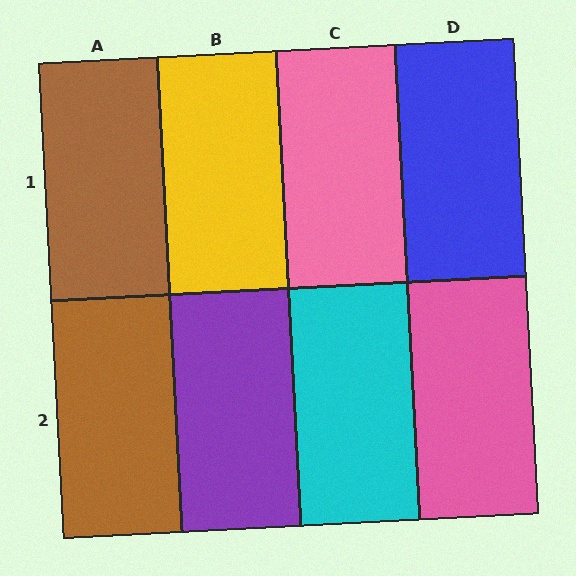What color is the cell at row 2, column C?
Cyan.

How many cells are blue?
1 cell is blue.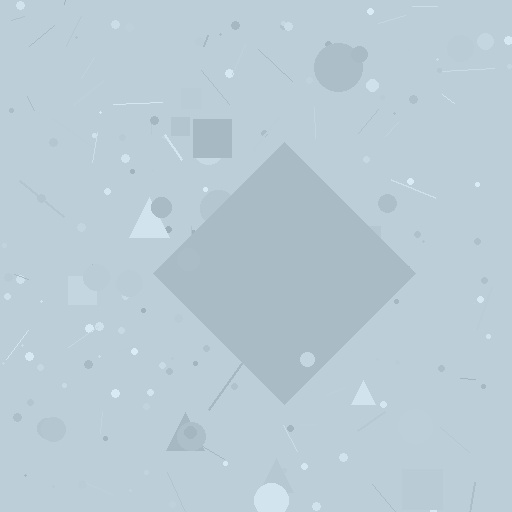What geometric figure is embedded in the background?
A diamond is embedded in the background.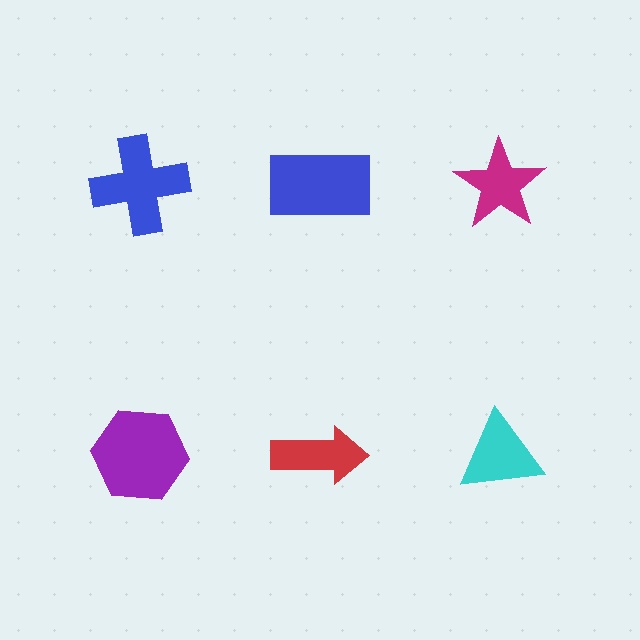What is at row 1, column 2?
A blue rectangle.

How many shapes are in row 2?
3 shapes.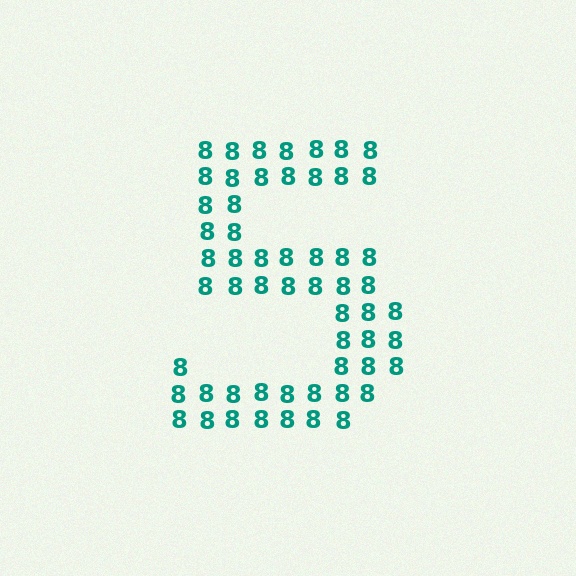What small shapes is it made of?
It is made of small digit 8's.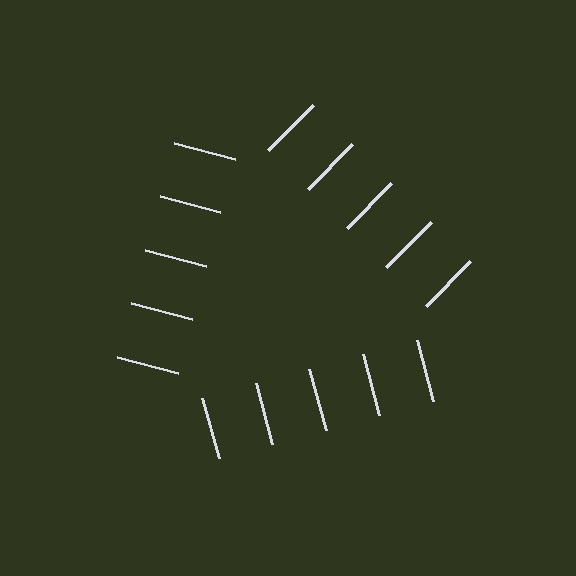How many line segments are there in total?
15 — 5 along each of the 3 edges.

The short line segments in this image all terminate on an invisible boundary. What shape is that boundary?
An illusory triangle — the line segments terminate on its edges but no continuous stroke is drawn.